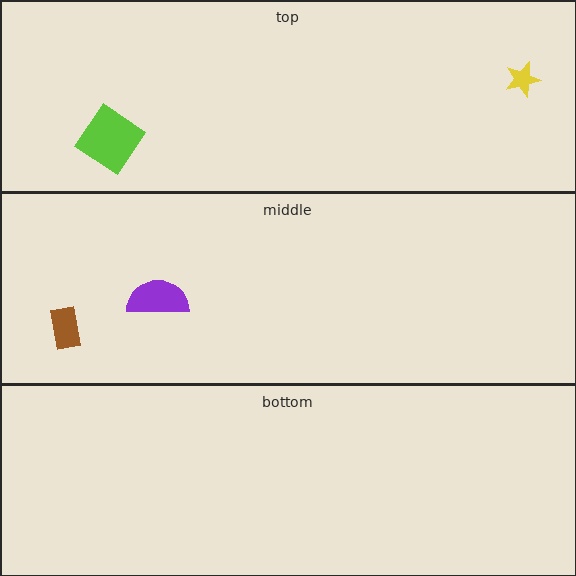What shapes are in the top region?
The yellow star, the lime diamond.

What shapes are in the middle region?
The purple semicircle, the brown rectangle.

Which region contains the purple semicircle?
The middle region.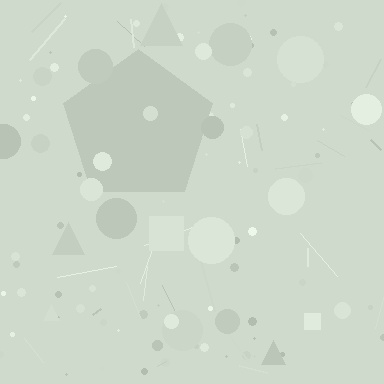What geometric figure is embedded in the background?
A pentagon is embedded in the background.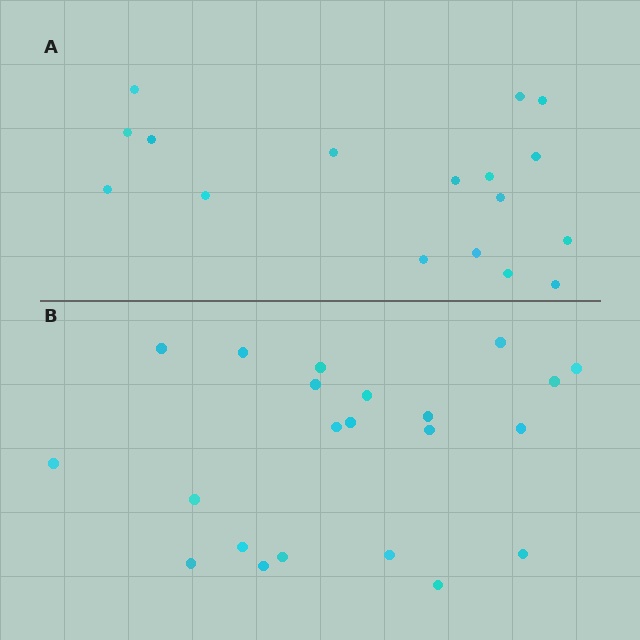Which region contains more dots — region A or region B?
Region B (the bottom region) has more dots.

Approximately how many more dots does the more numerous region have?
Region B has about 5 more dots than region A.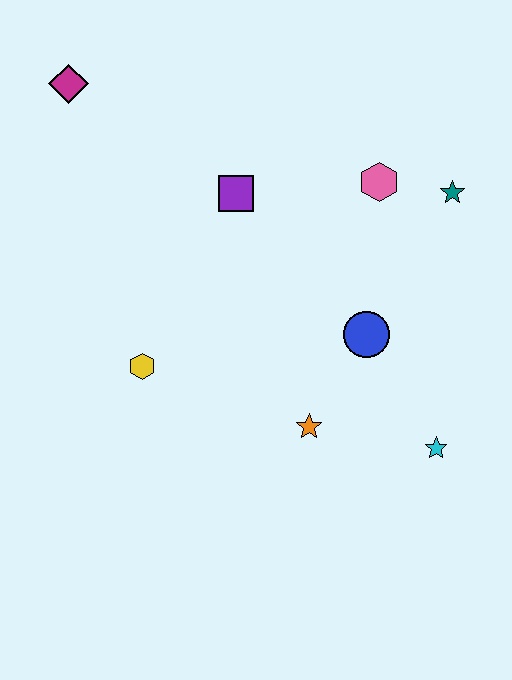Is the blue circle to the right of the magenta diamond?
Yes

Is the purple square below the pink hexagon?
Yes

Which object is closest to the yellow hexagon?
The orange star is closest to the yellow hexagon.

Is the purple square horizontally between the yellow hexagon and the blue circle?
Yes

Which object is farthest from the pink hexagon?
The magenta diamond is farthest from the pink hexagon.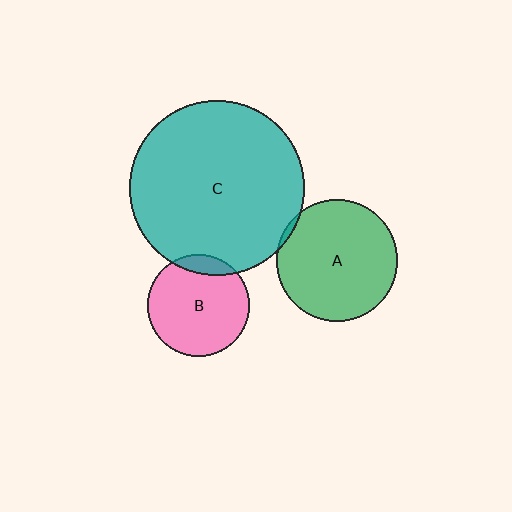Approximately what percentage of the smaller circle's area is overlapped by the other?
Approximately 10%.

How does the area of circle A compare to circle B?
Approximately 1.4 times.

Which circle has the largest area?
Circle C (teal).